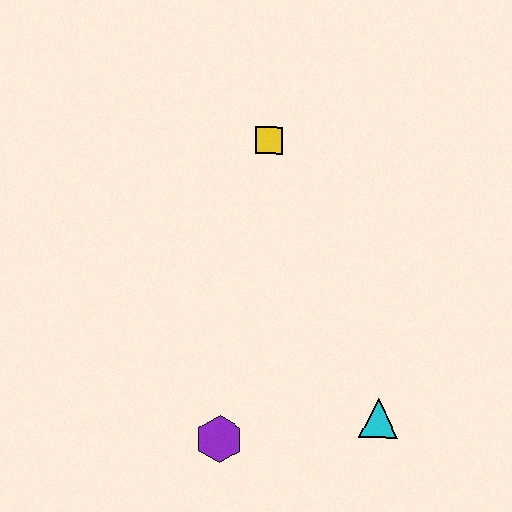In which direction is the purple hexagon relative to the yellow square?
The purple hexagon is below the yellow square.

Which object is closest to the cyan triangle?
The purple hexagon is closest to the cyan triangle.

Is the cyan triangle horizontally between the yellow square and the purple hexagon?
No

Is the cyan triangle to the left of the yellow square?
No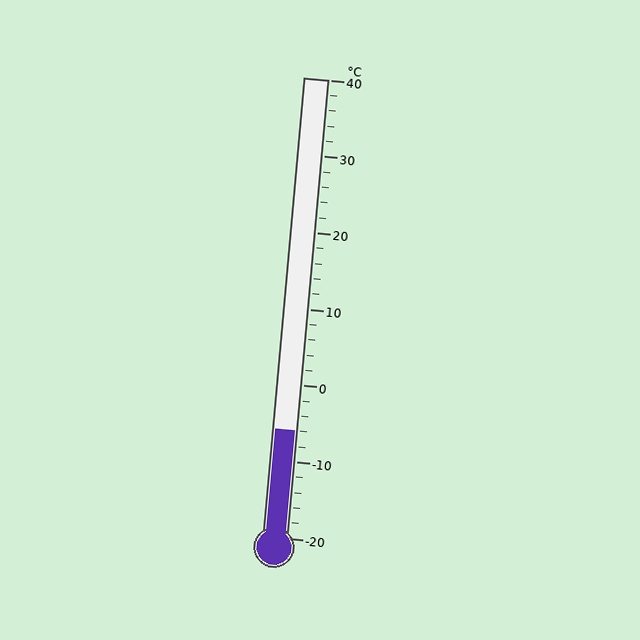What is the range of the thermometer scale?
The thermometer scale ranges from -20°C to 40°C.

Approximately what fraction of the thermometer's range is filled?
The thermometer is filled to approximately 25% of its range.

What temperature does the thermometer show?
The thermometer shows approximately -6°C.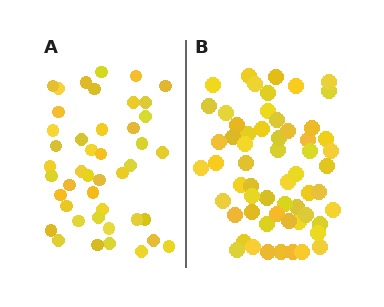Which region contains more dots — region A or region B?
Region B (the right region) has more dots.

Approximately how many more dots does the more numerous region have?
Region B has approximately 15 more dots than region A.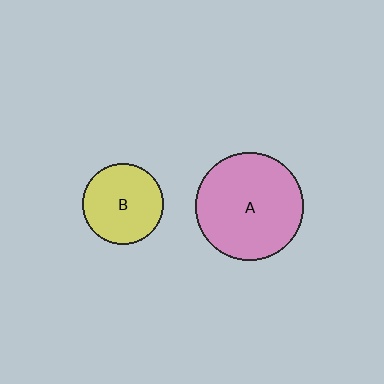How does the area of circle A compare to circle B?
Approximately 1.8 times.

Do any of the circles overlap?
No, none of the circles overlap.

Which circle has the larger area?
Circle A (pink).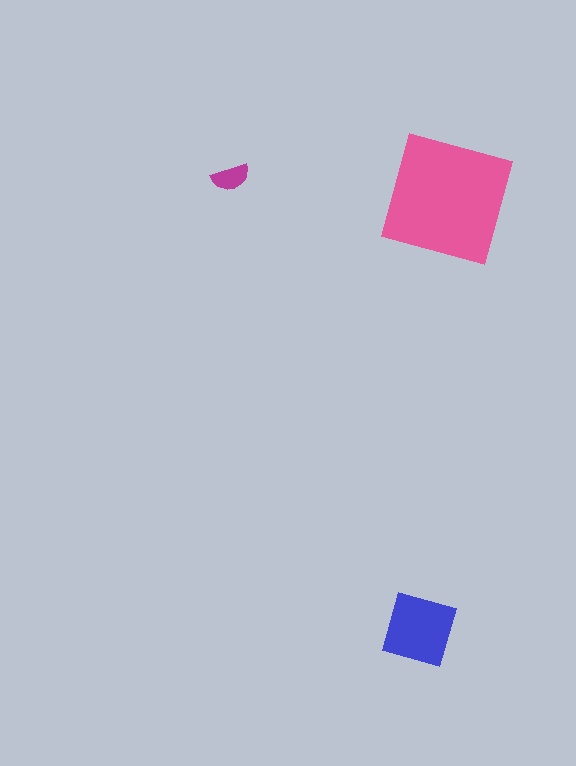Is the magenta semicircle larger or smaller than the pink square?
Smaller.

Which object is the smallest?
The magenta semicircle.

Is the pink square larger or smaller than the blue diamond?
Larger.